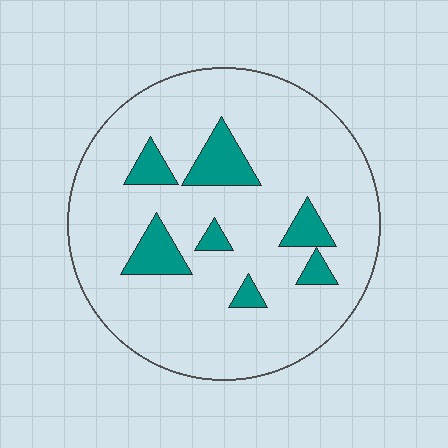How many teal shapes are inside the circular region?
7.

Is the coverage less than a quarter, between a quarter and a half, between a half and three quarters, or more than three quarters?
Less than a quarter.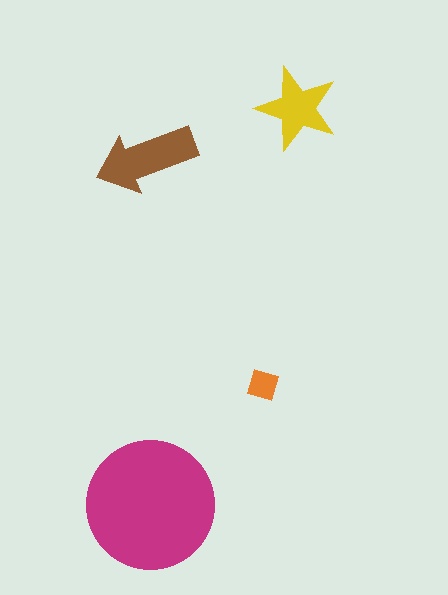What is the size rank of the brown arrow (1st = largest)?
2nd.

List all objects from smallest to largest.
The orange diamond, the yellow star, the brown arrow, the magenta circle.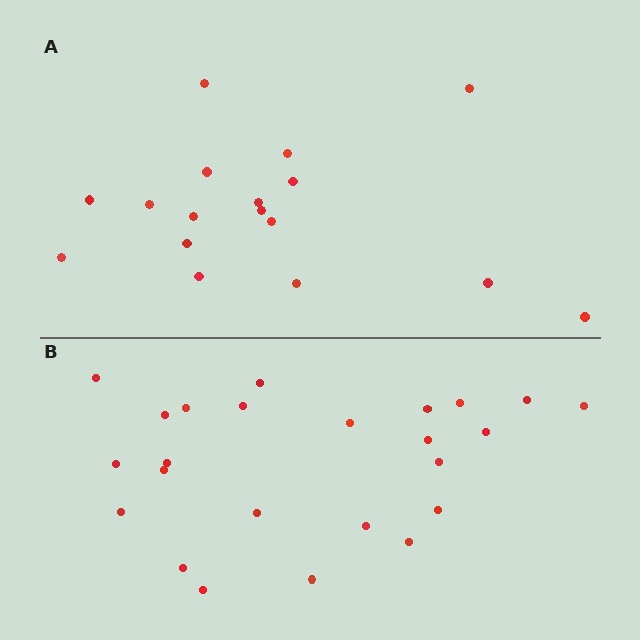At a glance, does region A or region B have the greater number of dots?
Region B (the bottom region) has more dots.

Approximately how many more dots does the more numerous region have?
Region B has roughly 8 or so more dots than region A.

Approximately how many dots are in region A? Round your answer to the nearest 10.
About 20 dots. (The exact count is 17, which rounds to 20.)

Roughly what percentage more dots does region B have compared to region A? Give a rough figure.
About 40% more.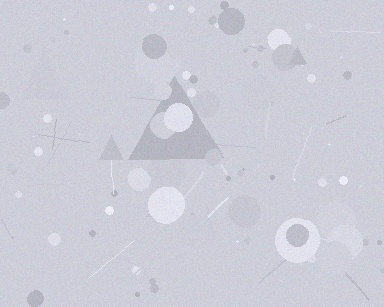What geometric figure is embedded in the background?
A triangle is embedded in the background.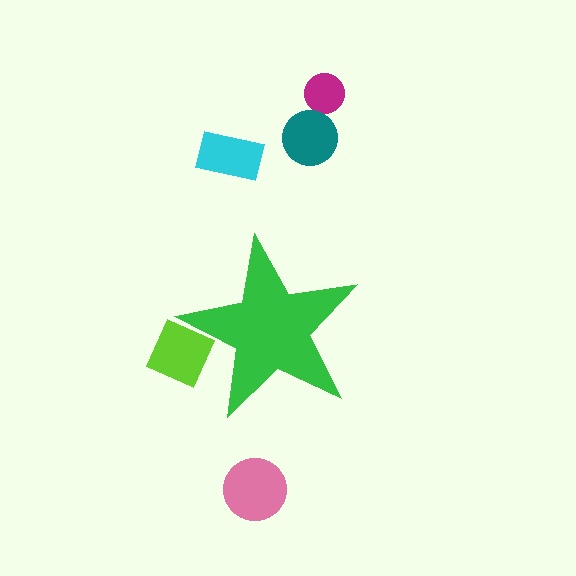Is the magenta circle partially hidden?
No, the magenta circle is fully visible.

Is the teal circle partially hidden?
No, the teal circle is fully visible.